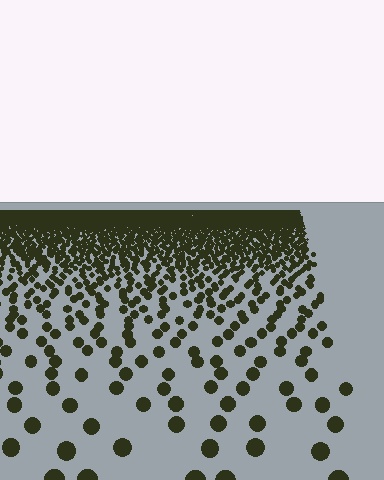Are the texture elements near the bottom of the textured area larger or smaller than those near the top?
Larger. Near the bottom, elements are closer to the viewer and appear at a bigger on-screen size.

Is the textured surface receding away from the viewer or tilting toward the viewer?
The surface is receding away from the viewer. Texture elements get smaller and denser toward the top.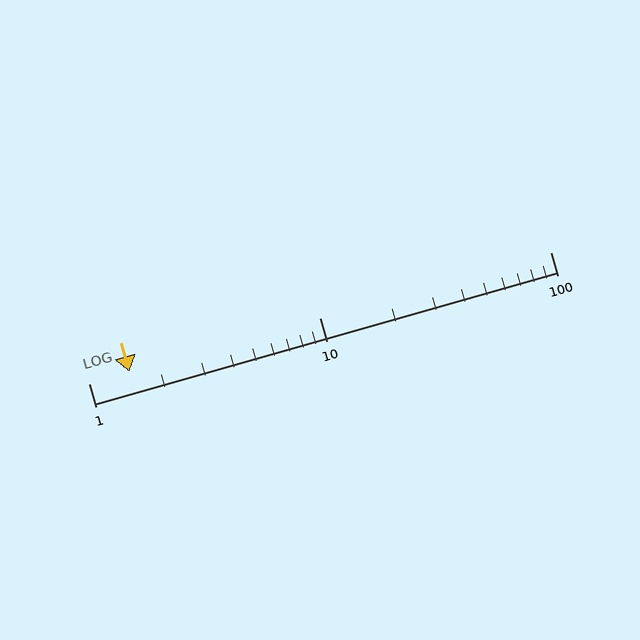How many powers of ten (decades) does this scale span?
The scale spans 2 decades, from 1 to 100.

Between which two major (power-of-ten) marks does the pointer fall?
The pointer is between 1 and 10.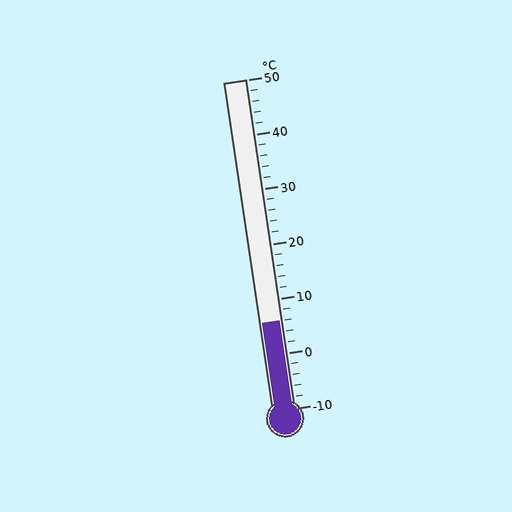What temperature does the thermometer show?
The thermometer shows approximately 6°C.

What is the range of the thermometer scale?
The thermometer scale ranges from -10°C to 50°C.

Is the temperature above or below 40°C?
The temperature is below 40°C.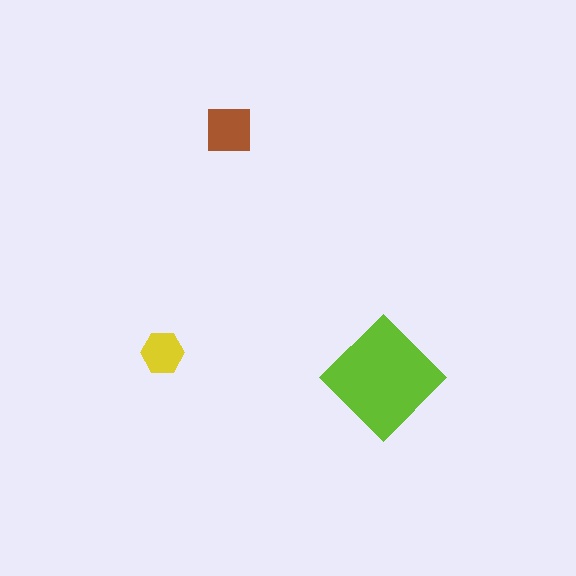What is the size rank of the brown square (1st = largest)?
2nd.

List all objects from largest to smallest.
The lime diamond, the brown square, the yellow hexagon.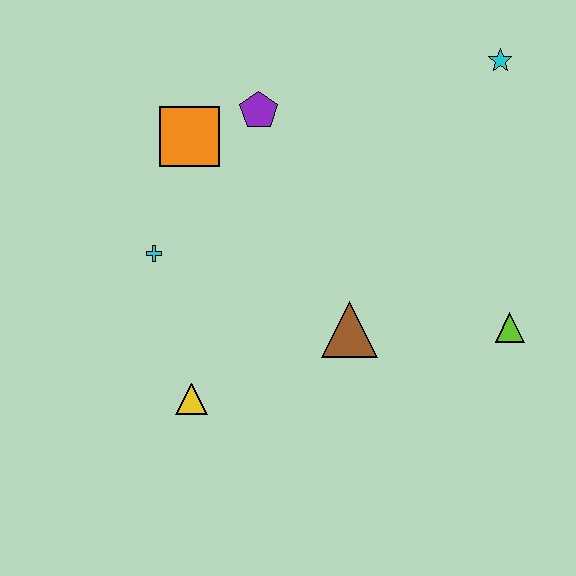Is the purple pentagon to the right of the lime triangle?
No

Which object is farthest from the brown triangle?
The cyan star is farthest from the brown triangle.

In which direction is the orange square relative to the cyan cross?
The orange square is above the cyan cross.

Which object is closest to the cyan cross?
The orange square is closest to the cyan cross.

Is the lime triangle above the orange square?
No